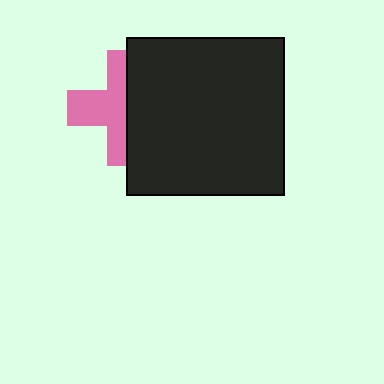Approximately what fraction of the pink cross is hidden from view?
Roughly 50% of the pink cross is hidden behind the black square.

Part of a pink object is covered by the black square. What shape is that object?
It is a cross.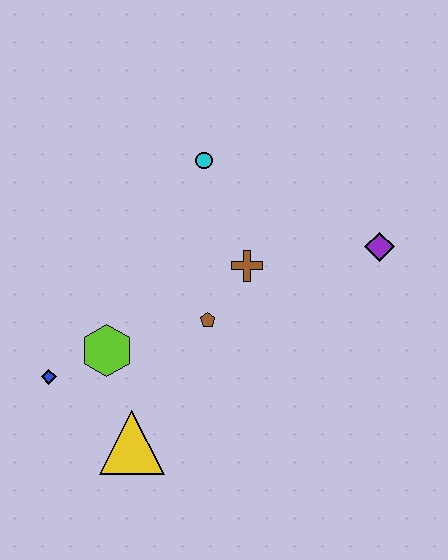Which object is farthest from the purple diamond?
The blue diamond is farthest from the purple diamond.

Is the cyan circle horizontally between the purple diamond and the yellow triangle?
Yes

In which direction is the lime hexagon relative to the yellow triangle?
The lime hexagon is above the yellow triangle.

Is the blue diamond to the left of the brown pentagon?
Yes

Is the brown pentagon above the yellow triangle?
Yes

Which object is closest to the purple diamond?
The brown cross is closest to the purple diamond.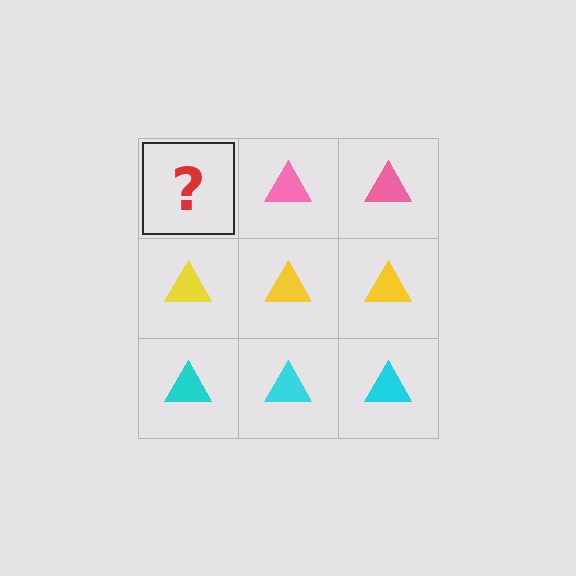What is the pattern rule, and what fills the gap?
The rule is that each row has a consistent color. The gap should be filled with a pink triangle.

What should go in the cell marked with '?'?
The missing cell should contain a pink triangle.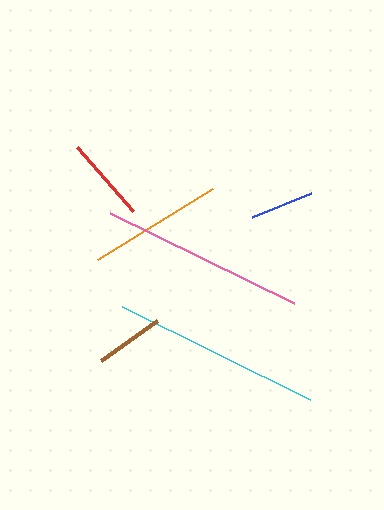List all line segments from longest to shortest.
From longest to shortest: cyan, pink, orange, red, brown, blue.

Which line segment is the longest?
The cyan line is the longest at approximately 209 pixels.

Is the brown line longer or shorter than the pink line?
The pink line is longer than the brown line.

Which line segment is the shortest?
The blue line is the shortest at approximately 64 pixels.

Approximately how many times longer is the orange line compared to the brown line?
The orange line is approximately 2.0 times the length of the brown line.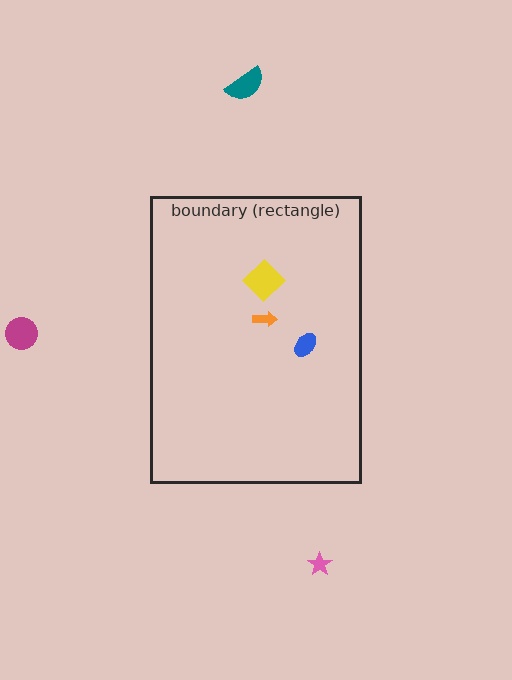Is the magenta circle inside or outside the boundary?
Outside.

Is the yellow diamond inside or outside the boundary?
Inside.